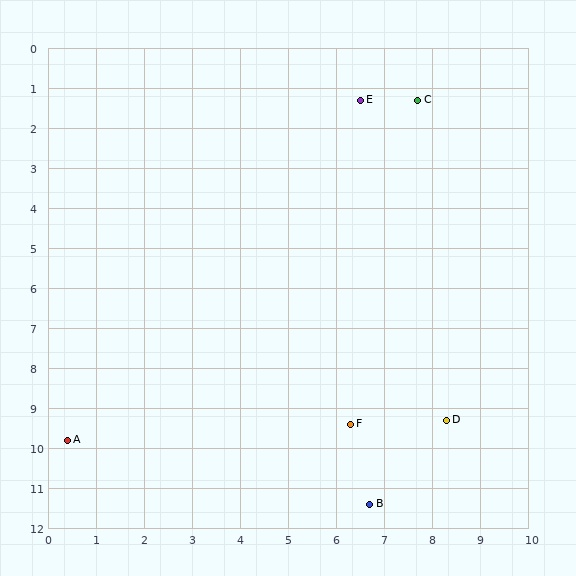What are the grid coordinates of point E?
Point E is at approximately (6.5, 1.3).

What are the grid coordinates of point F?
Point F is at approximately (6.3, 9.4).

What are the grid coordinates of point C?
Point C is at approximately (7.7, 1.3).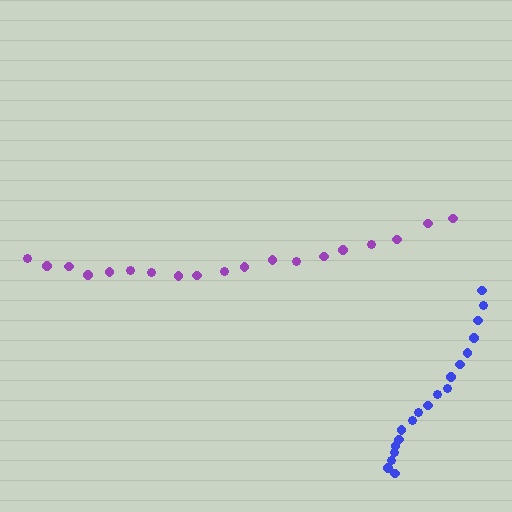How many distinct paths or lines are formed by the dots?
There are 2 distinct paths.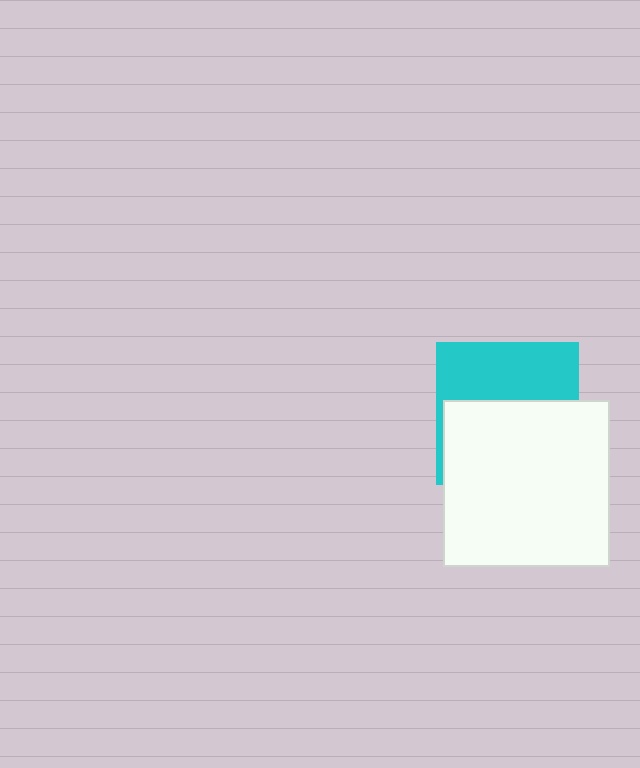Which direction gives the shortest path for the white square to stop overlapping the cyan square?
Moving down gives the shortest separation.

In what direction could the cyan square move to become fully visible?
The cyan square could move up. That would shift it out from behind the white square entirely.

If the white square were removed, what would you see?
You would see the complete cyan square.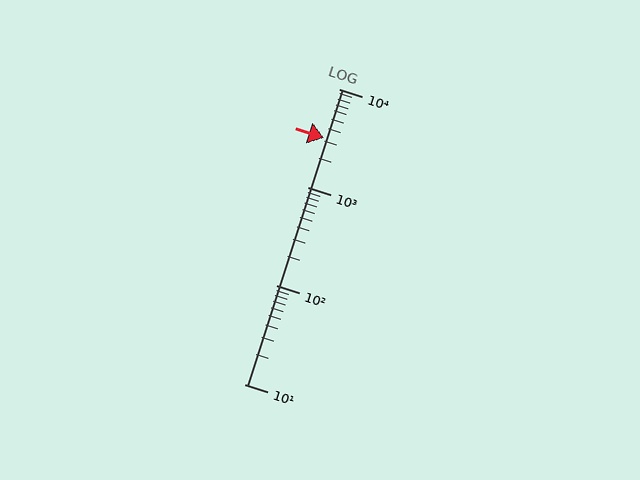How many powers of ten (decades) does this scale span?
The scale spans 3 decades, from 10 to 10000.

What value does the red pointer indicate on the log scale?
The pointer indicates approximately 3200.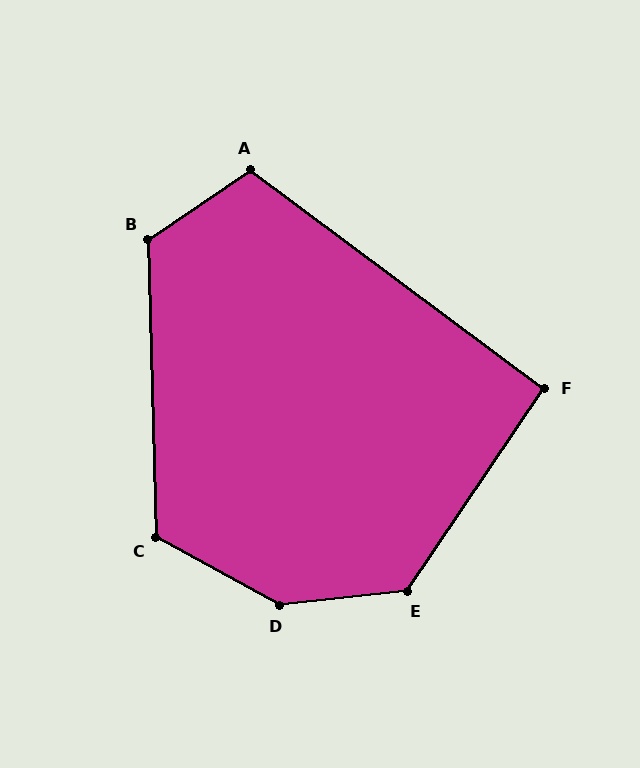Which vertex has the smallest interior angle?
F, at approximately 92 degrees.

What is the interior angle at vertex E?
Approximately 130 degrees (obtuse).